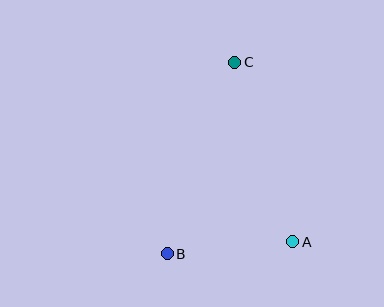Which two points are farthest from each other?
Points B and C are farthest from each other.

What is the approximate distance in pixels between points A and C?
The distance between A and C is approximately 189 pixels.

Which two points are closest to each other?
Points A and B are closest to each other.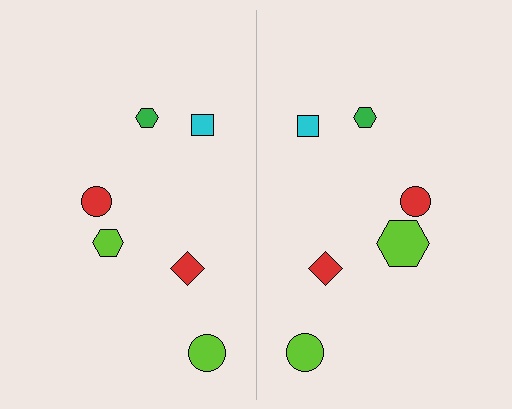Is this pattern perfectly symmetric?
No, the pattern is not perfectly symmetric. The lime hexagon on the right side has a different size than its mirror counterpart.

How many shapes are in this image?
There are 12 shapes in this image.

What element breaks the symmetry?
The lime hexagon on the right side has a different size than its mirror counterpart.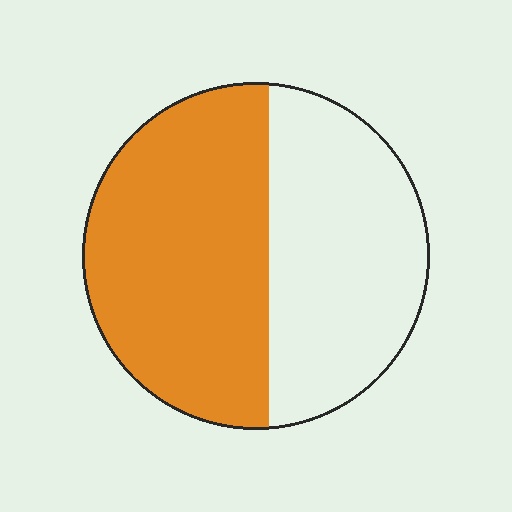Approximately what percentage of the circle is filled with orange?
Approximately 55%.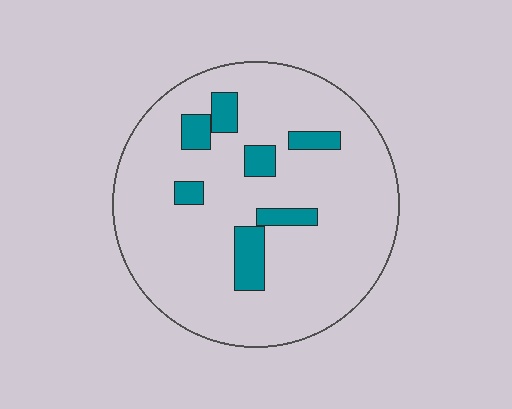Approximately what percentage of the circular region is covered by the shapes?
Approximately 10%.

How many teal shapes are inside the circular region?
7.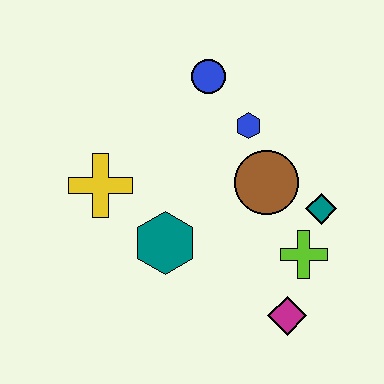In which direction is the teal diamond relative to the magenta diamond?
The teal diamond is above the magenta diamond.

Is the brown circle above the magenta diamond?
Yes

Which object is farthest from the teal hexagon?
The blue circle is farthest from the teal hexagon.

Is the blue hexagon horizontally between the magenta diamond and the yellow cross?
Yes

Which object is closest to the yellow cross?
The teal hexagon is closest to the yellow cross.